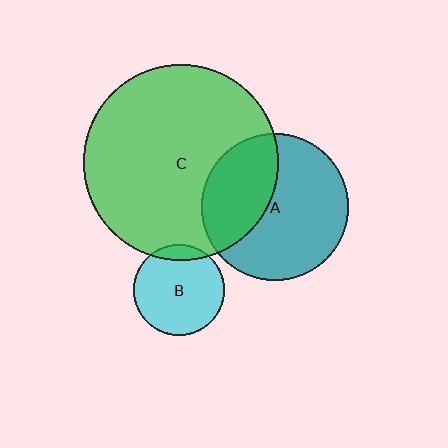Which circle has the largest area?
Circle C (green).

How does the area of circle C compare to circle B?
Approximately 4.6 times.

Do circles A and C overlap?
Yes.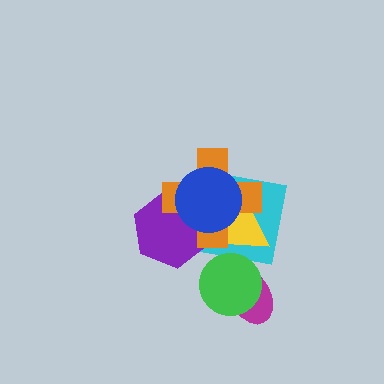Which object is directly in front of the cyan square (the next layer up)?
The yellow triangle is directly in front of the cyan square.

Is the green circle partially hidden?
No, no other shape covers it.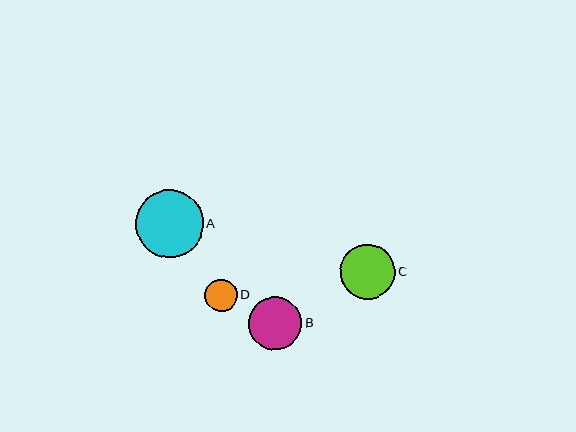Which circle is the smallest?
Circle D is the smallest with a size of approximately 32 pixels.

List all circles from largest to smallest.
From largest to smallest: A, C, B, D.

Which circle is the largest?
Circle A is the largest with a size of approximately 68 pixels.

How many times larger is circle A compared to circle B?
Circle A is approximately 1.3 times the size of circle B.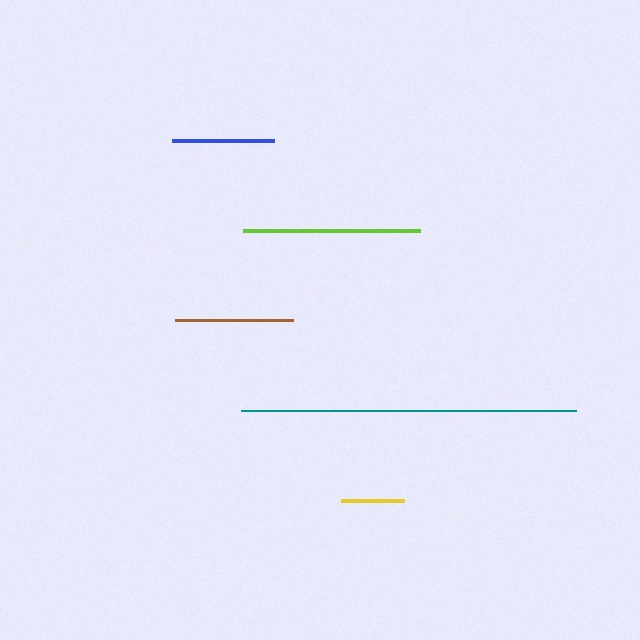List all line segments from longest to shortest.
From longest to shortest: teal, lime, brown, blue, yellow.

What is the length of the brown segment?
The brown segment is approximately 118 pixels long.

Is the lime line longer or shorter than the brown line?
The lime line is longer than the brown line.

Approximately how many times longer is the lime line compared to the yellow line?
The lime line is approximately 2.8 times the length of the yellow line.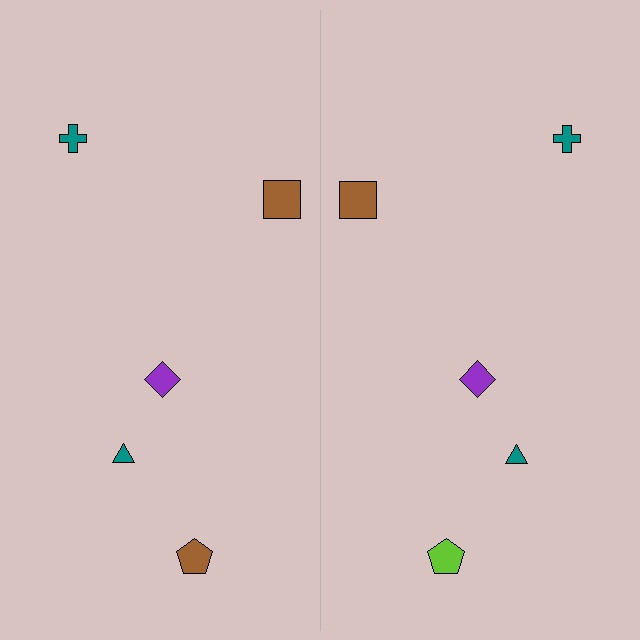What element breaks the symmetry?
The lime pentagon on the right side breaks the symmetry — its mirror counterpart is brown.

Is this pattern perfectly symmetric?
No, the pattern is not perfectly symmetric. The lime pentagon on the right side breaks the symmetry — its mirror counterpart is brown.